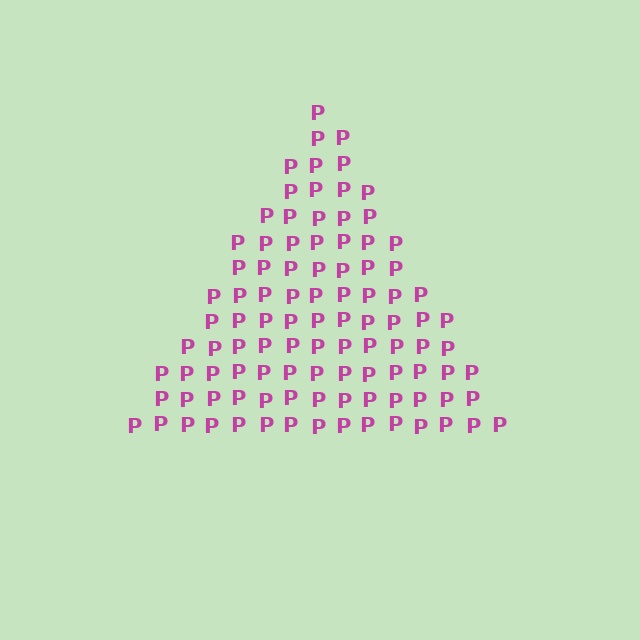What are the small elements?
The small elements are letter P's.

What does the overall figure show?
The overall figure shows a triangle.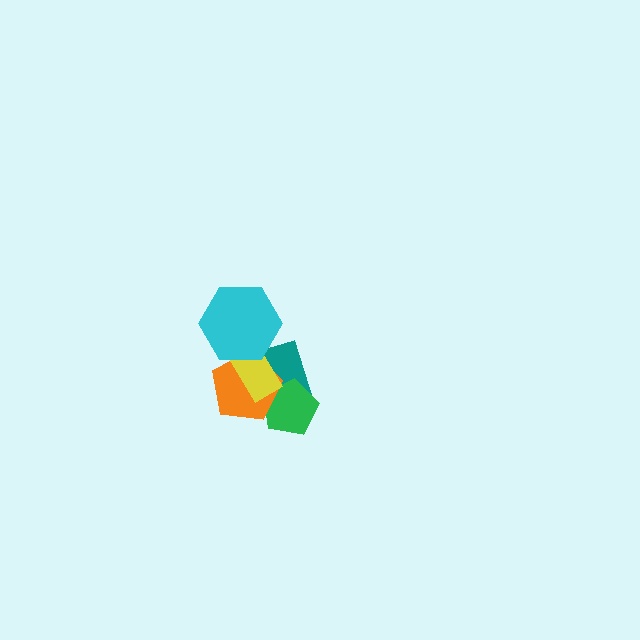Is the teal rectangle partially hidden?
Yes, it is partially covered by another shape.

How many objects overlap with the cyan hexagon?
2 objects overlap with the cyan hexagon.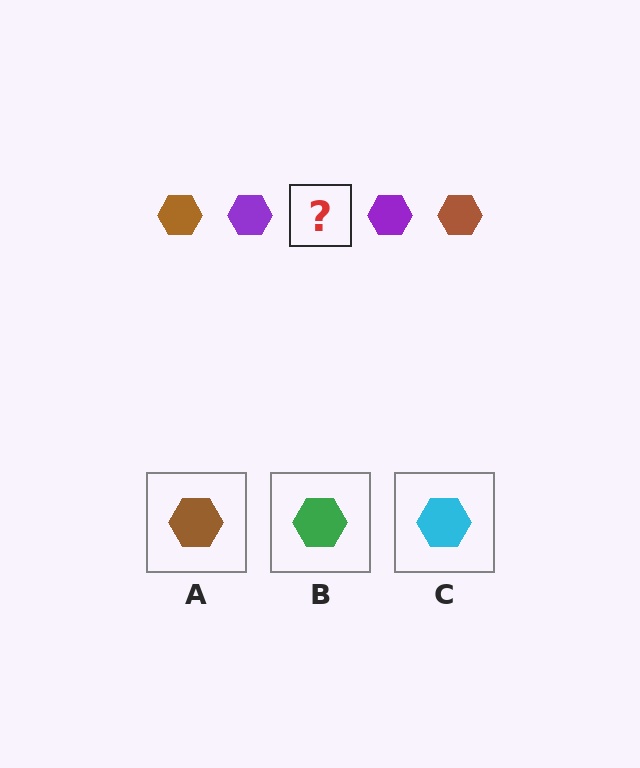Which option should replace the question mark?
Option A.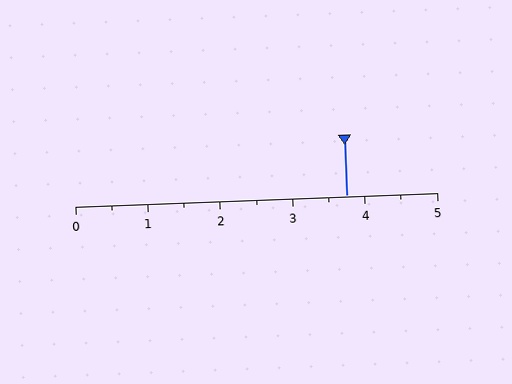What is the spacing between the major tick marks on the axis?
The major ticks are spaced 1 apart.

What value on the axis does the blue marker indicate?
The marker indicates approximately 3.8.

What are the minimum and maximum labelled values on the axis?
The axis runs from 0 to 5.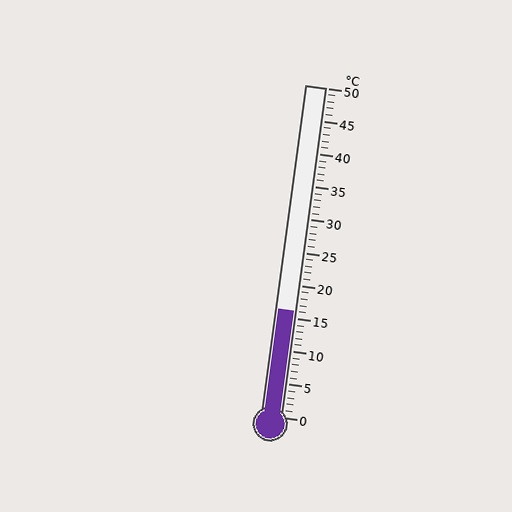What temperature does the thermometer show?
The thermometer shows approximately 16°C.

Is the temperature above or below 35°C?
The temperature is below 35°C.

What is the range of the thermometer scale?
The thermometer scale ranges from 0°C to 50°C.